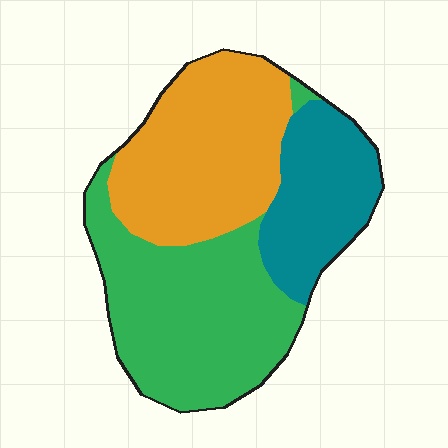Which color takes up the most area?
Green, at roughly 40%.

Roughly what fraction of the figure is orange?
Orange takes up between a quarter and a half of the figure.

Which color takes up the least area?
Teal, at roughly 20%.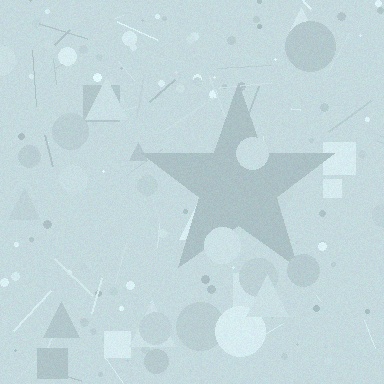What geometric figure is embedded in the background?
A star is embedded in the background.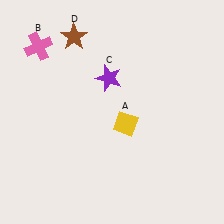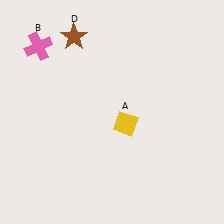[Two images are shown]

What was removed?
The purple star (C) was removed in Image 2.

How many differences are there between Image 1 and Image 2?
There is 1 difference between the two images.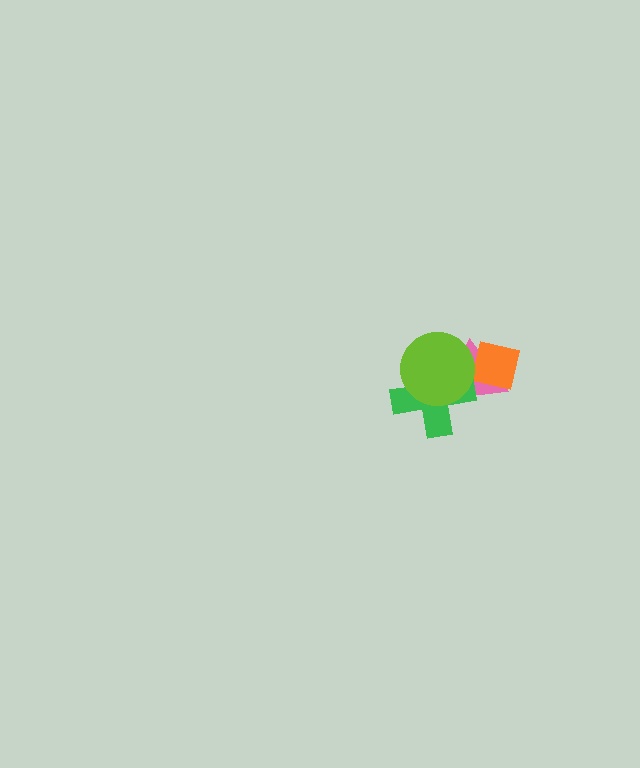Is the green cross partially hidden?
Yes, it is partially covered by another shape.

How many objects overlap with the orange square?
2 objects overlap with the orange square.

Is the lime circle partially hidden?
No, no other shape covers it.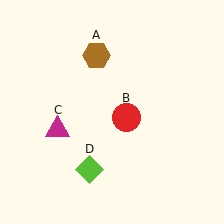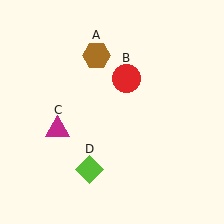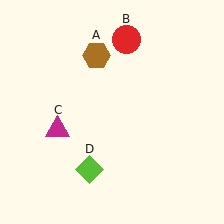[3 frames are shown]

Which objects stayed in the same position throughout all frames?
Brown hexagon (object A) and magenta triangle (object C) and lime diamond (object D) remained stationary.